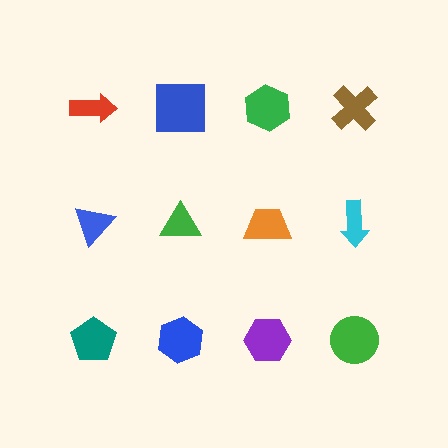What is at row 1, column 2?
A blue square.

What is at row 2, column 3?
An orange trapezoid.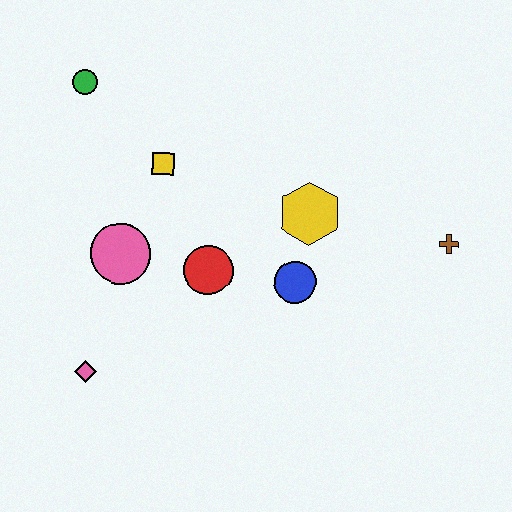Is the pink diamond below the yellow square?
Yes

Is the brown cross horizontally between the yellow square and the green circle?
No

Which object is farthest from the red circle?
The brown cross is farthest from the red circle.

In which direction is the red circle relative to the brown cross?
The red circle is to the left of the brown cross.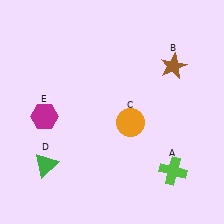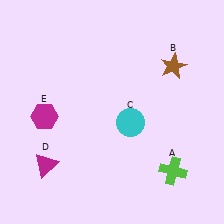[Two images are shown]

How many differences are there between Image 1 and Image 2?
There are 2 differences between the two images.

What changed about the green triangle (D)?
In Image 1, D is green. In Image 2, it changed to magenta.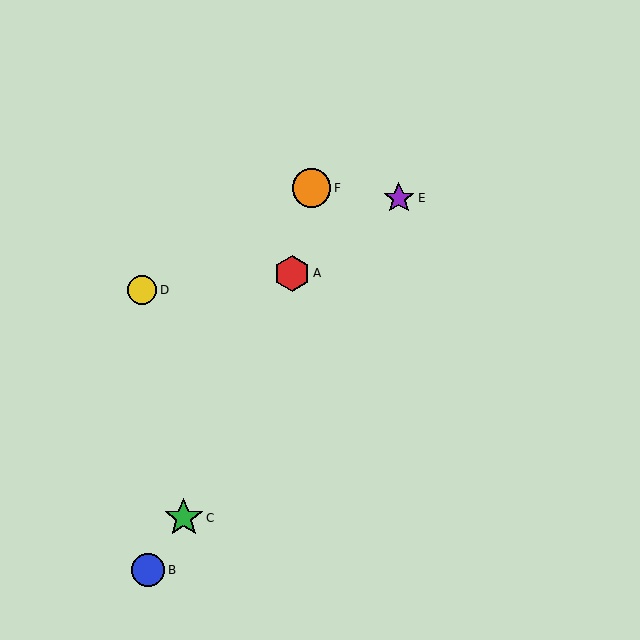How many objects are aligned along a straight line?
3 objects (B, C, E) are aligned along a straight line.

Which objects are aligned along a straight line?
Objects B, C, E are aligned along a straight line.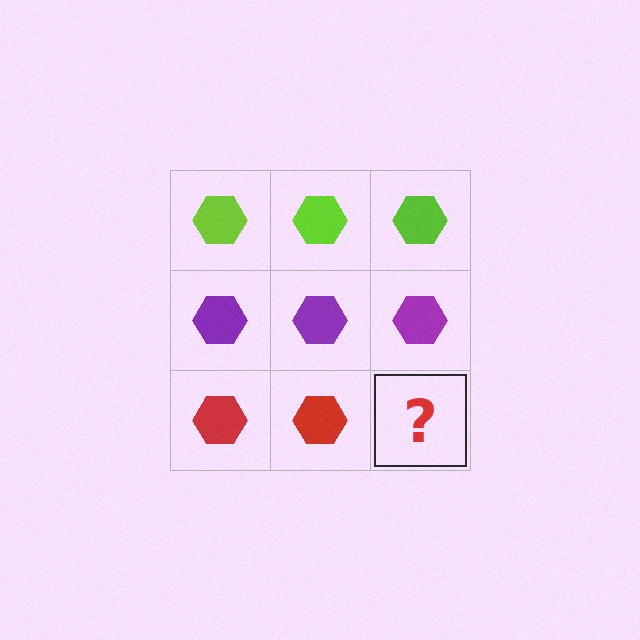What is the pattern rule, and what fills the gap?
The rule is that each row has a consistent color. The gap should be filled with a red hexagon.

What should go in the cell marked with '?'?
The missing cell should contain a red hexagon.